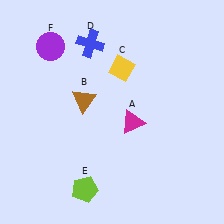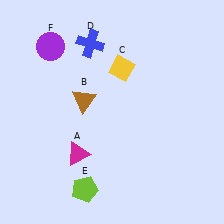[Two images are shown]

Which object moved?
The magenta triangle (A) moved left.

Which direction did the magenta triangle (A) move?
The magenta triangle (A) moved left.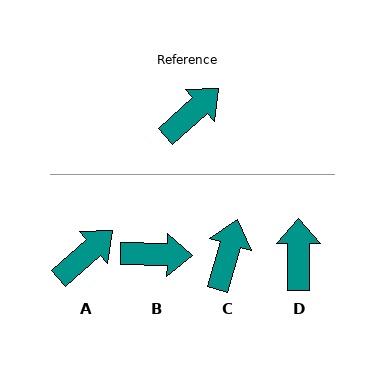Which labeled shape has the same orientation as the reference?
A.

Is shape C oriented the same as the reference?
No, it is off by about 32 degrees.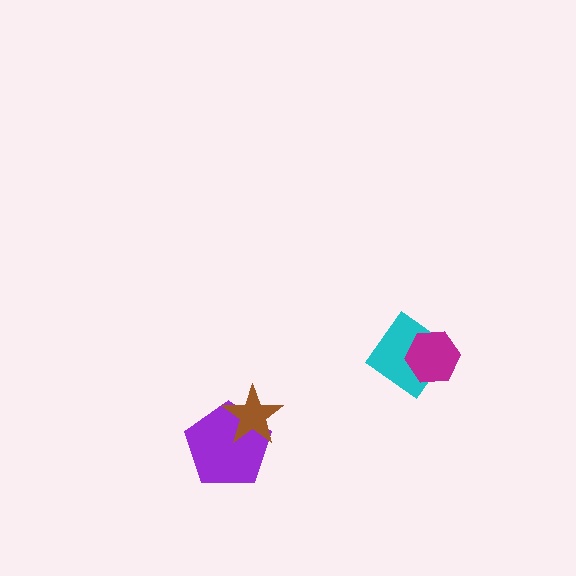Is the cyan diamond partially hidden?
Yes, it is partially covered by another shape.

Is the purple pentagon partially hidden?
Yes, it is partially covered by another shape.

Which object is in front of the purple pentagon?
The brown star is in front of the purple pentagon.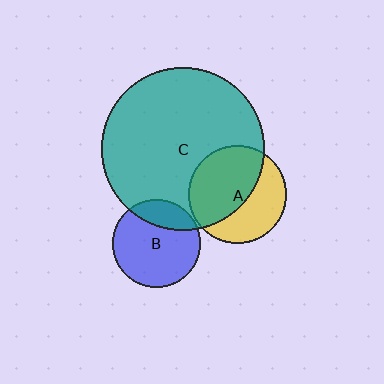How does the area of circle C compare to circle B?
Approximately 3.5 times.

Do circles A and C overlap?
Yes.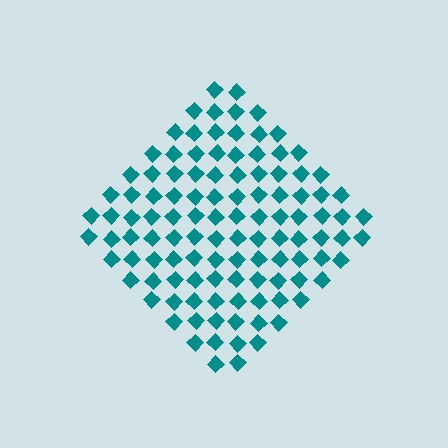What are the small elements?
The small elements are diamonds.